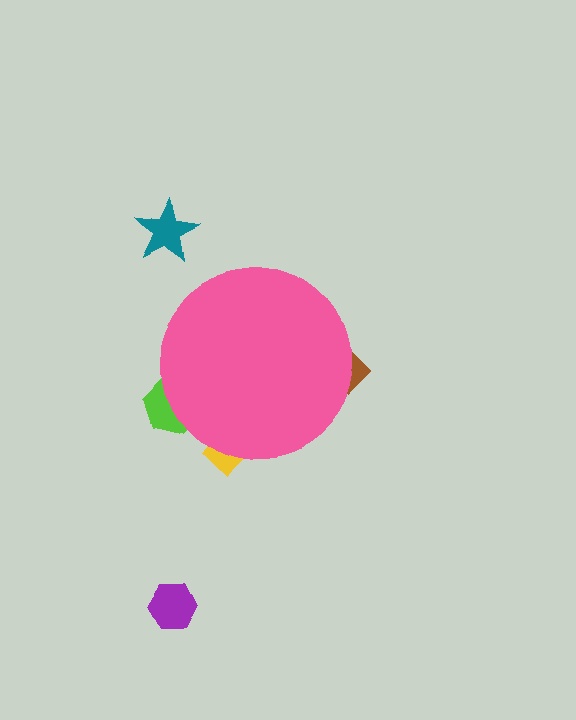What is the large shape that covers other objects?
A pink circle.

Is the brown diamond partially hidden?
Yes, the brown diamond is partially hidden behind the pink circle.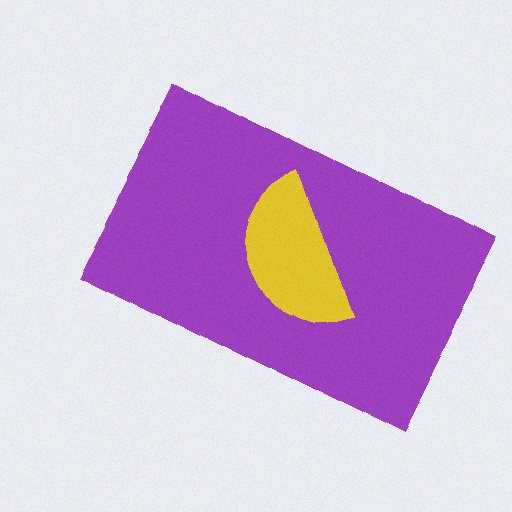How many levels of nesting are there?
2.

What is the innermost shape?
The yellow semicircle.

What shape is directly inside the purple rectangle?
The yellow semicircle.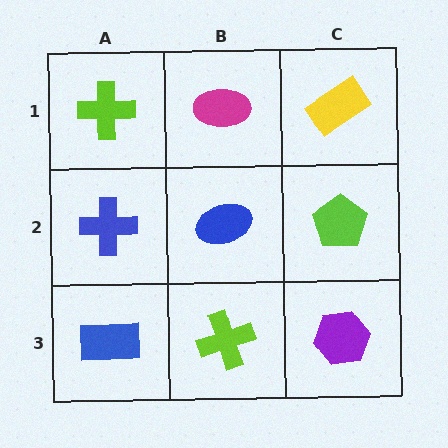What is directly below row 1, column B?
A blue ellipse.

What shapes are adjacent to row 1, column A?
A blue cross (row 2, column A), a magenta ellipse (row 1, column B).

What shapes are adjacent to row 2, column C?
A yellow rectangle (row 1, column C), a purple hexagon (row 3, column C), a blue ellipse (row 2, column B).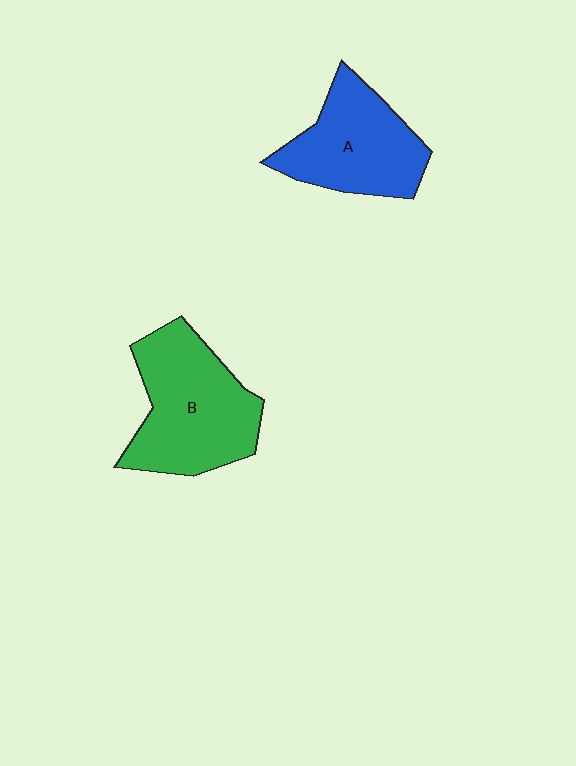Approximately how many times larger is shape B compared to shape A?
Approximately 1.2 times.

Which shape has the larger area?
Shape B (green).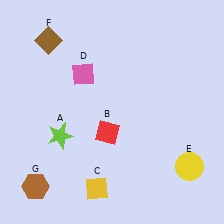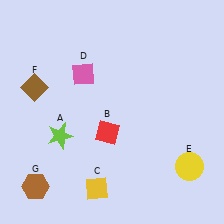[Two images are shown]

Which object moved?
The brown diamond (F) moved down.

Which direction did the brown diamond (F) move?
The brown diamond (F) moved down.